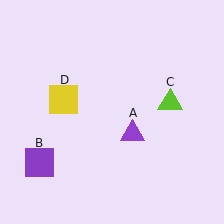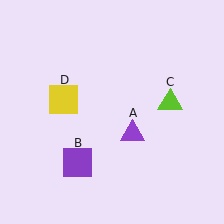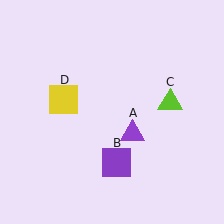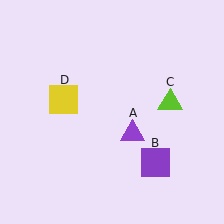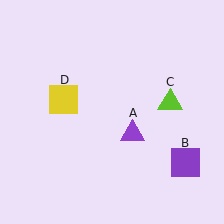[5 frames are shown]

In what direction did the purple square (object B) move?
The purple square (object B) moved right.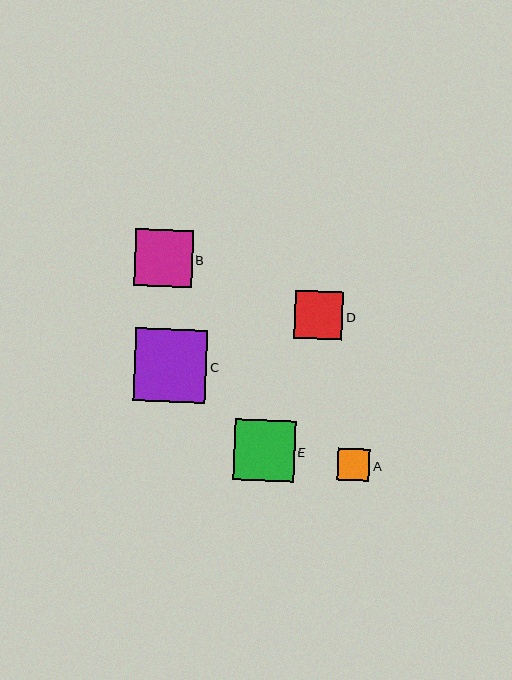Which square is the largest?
Square C is the largest with a size of approximately 72 pixels.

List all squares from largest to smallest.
From largest to smallest: C, E, B, D, A.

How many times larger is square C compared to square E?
Square C is approximately 1.2 times the size of square E.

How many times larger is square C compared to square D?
Square C is approximately 1.5 times the size of square D.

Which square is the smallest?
Square A is the smallest with a size of approximately 32 pixels.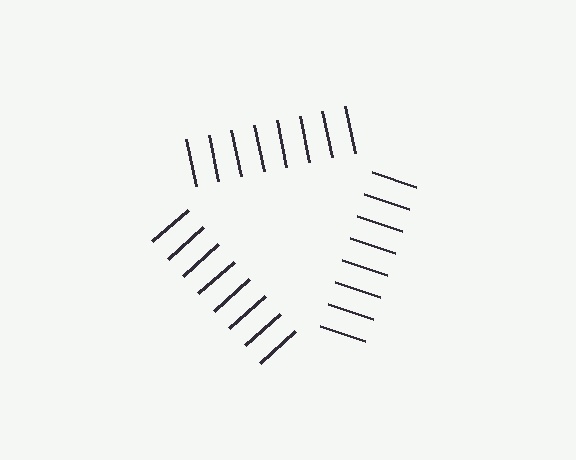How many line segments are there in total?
24 — 8 along each of the 3 edges.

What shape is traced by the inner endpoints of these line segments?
An illusory triangle — the line segments terminate on its edges but no continuous stroke is drawn.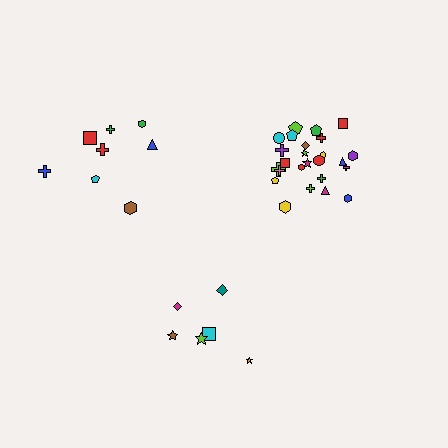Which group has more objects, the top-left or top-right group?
The top-right group.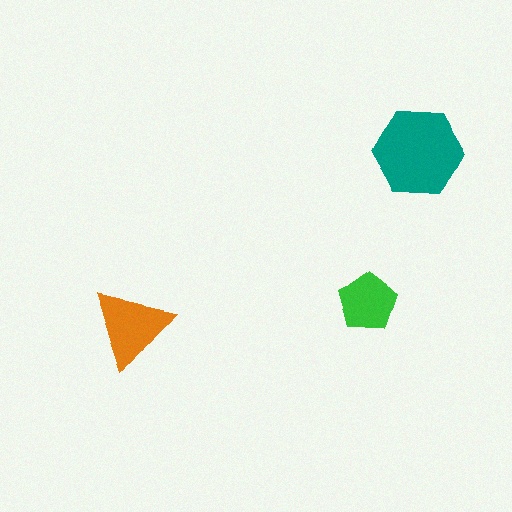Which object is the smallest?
The green pentagon.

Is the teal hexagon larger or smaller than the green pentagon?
Larger.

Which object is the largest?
The teal hexagon.